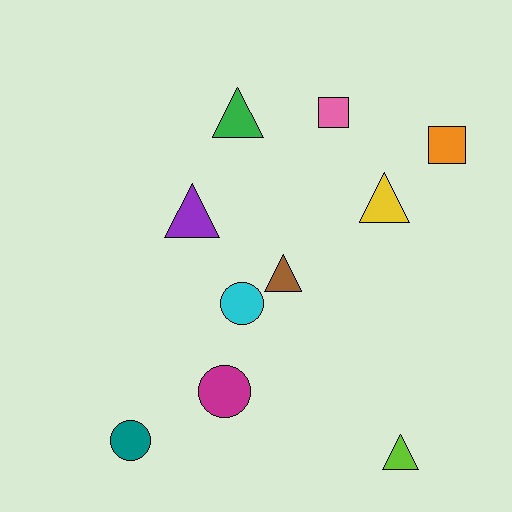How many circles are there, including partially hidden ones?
There are 3 circles.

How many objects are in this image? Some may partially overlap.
There are 10 objects.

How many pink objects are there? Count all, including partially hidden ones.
There is 1 pink object.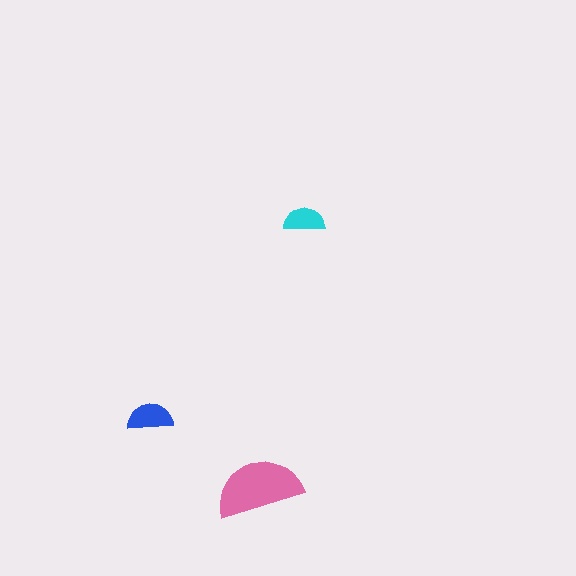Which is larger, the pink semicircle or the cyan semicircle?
The pink one.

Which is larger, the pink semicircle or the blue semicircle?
The pink one.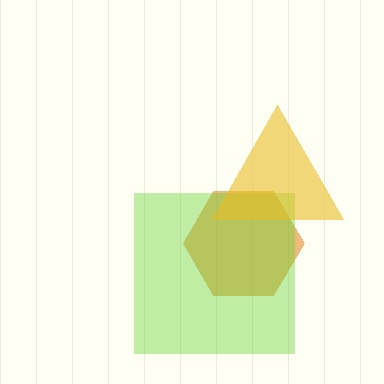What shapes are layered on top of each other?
The layered shapes are: an orange hexagon, a lime square, a yellow triangle.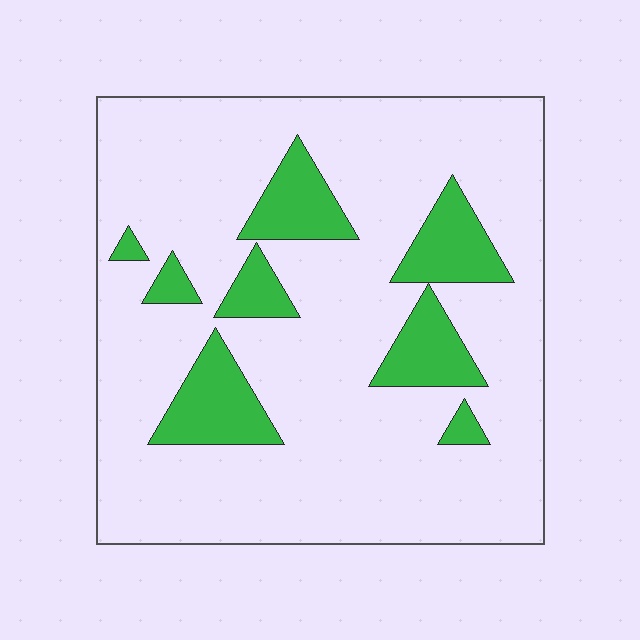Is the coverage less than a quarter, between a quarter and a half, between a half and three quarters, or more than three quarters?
Less than a quarter.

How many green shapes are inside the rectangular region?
8.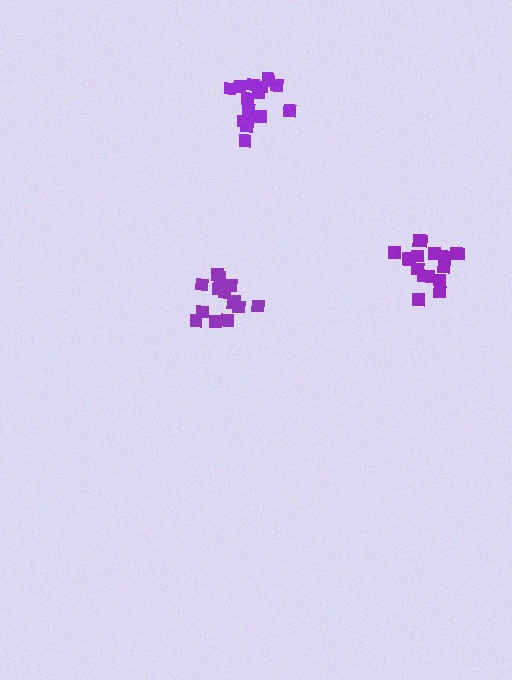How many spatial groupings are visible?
There are 3 spatial groupings.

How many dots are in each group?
Group 1: 14 dots, Group 2: 17 dots, Group 3: 18 dots (49 total).